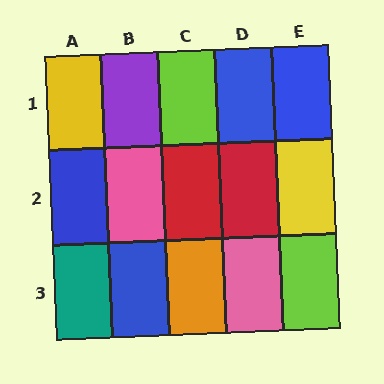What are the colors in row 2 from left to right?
Blue, pink, red, red, yellow.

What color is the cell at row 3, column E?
Lime.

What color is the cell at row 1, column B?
Purple.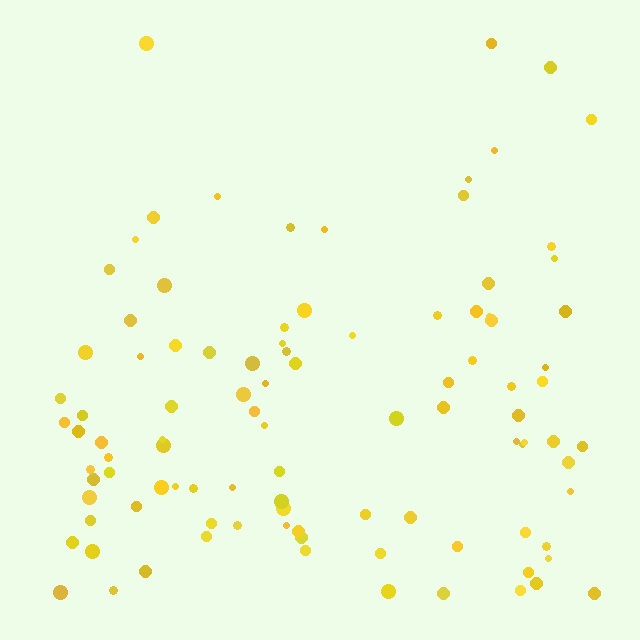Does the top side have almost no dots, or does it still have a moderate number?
Still a moderate number, just noticeably fewer than the bottom.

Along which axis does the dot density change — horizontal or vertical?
Vertical.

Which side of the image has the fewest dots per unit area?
The top.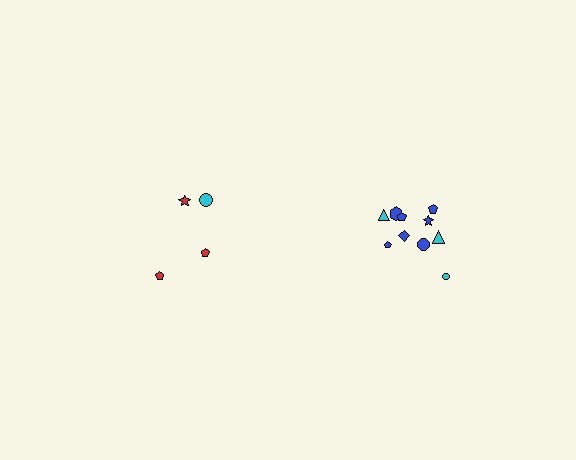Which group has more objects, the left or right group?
The right group.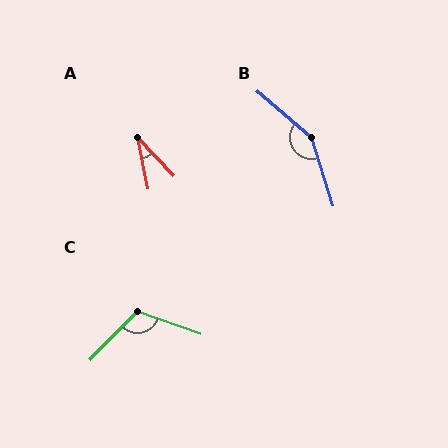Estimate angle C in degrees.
Approximately 115 degrees.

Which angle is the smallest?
A, at approximately 32 degrees.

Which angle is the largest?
B, at approximately 147 degrees.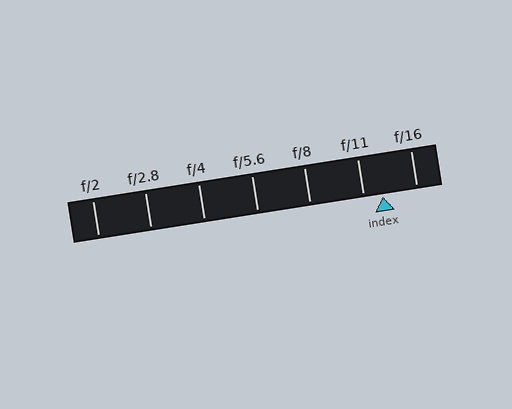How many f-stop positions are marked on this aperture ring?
There are 7 f-stop positions marked.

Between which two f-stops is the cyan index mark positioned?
The index mark is between f/11 and f/16.